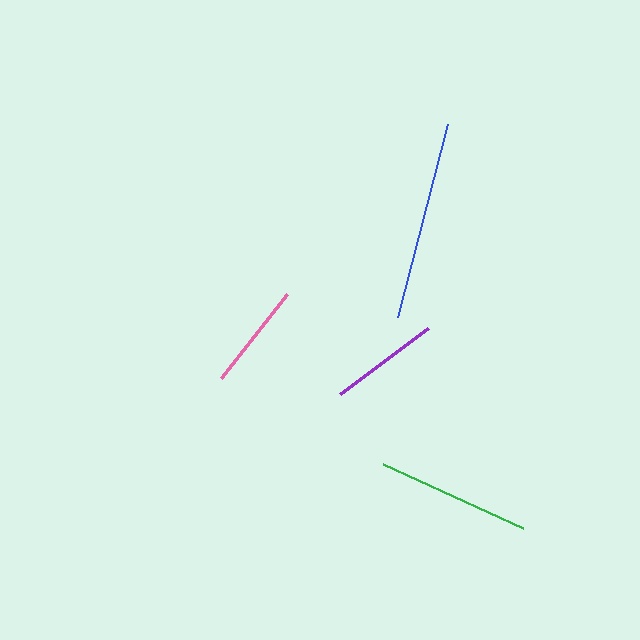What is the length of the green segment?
The green segment is approximately 154 pixels long.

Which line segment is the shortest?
The pink line is the shortest at approximately 108 pixels.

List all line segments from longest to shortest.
From longest to shortest: blue, green, purple, pink.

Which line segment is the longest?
The blue line is the longest at approximately 199 pixels.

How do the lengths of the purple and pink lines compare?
The purple and pink lines are approximately the same length.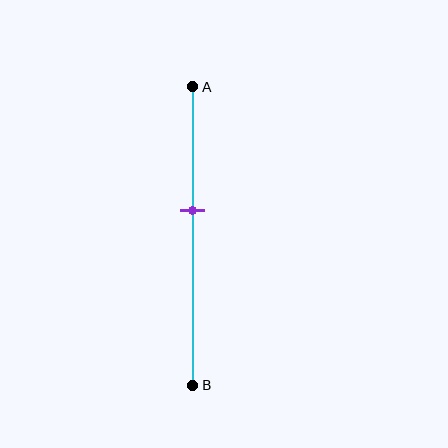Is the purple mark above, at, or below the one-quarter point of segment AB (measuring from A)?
The purple mark is below the one-quarter point of segment AB.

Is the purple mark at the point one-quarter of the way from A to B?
No, the mark is at about 40% from A, not at the 25% one-quarter point.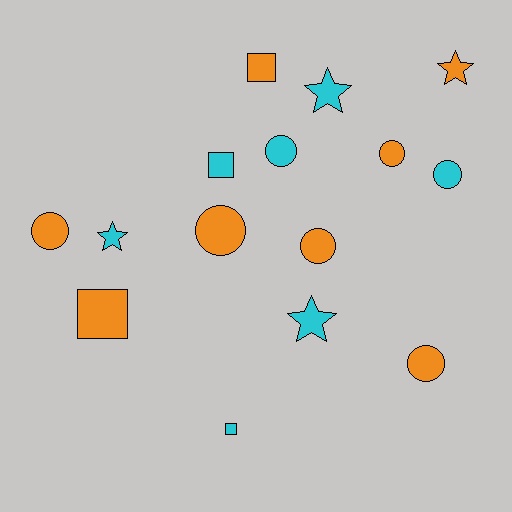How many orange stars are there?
There is 1 orange star.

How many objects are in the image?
There are 15 objects.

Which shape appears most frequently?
Circle, with 7 objects.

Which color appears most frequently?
Orange, with 8 objects.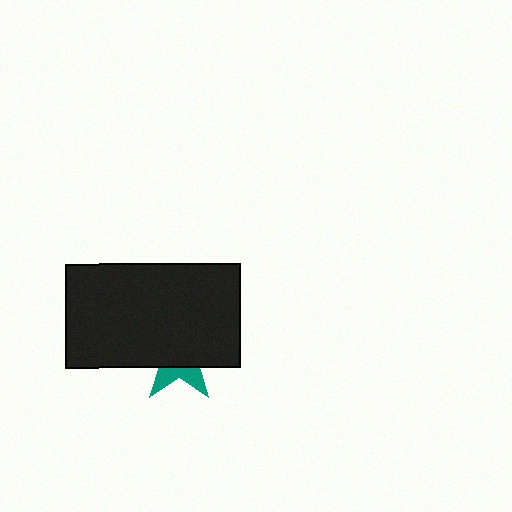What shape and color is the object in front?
The object in front is a black rectangle.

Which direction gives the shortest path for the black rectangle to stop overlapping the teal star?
Moving up gives the shortest separation.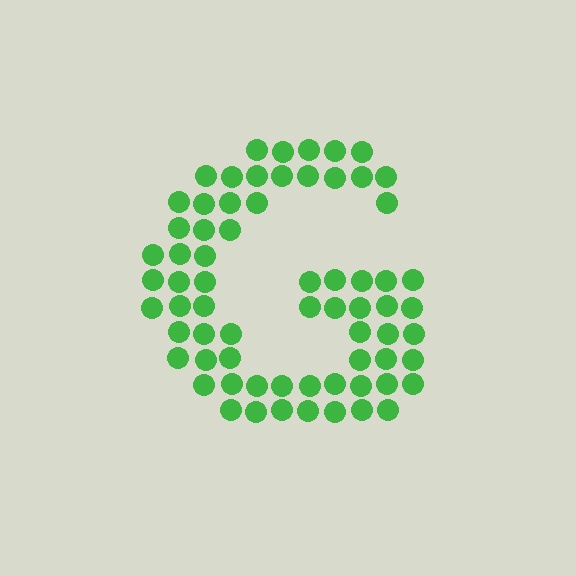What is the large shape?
The large shape is the letter G.